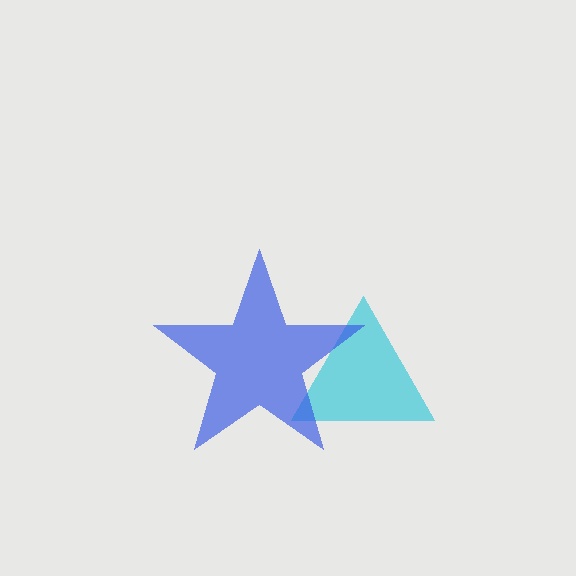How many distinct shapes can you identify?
There are 2 distinct shapes: a cyan triangle, a blue star.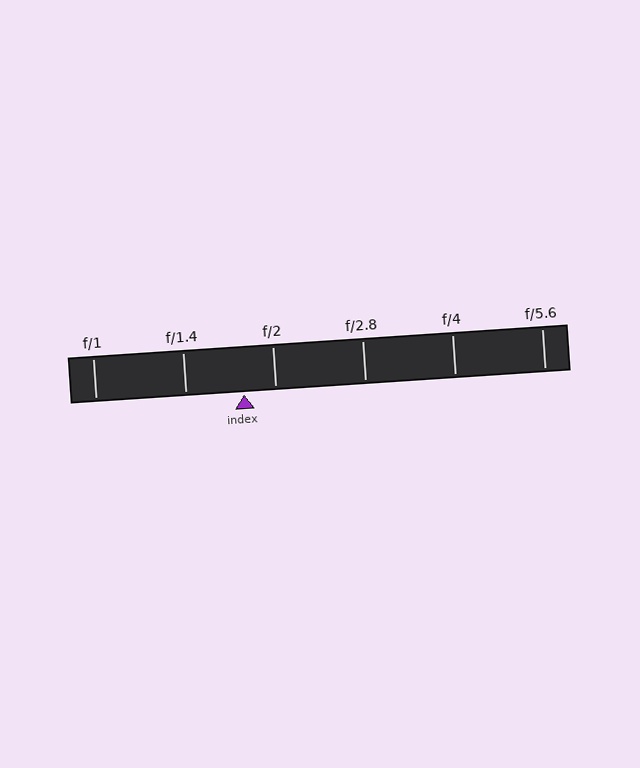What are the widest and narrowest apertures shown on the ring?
The widest aperture shown is f/1 and the narrowest is f/5.6.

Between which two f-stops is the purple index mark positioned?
The index mark is between f/1.4 and f/2.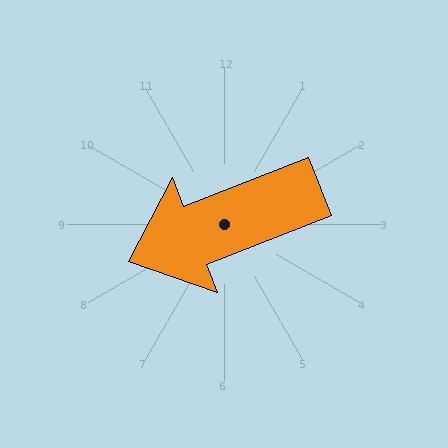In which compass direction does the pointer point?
West.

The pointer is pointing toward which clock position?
Roughly 8 o'clock.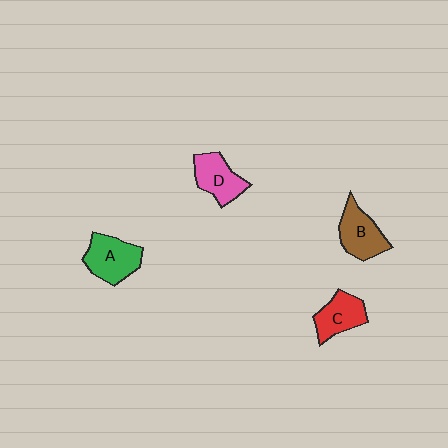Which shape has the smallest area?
Shape C (red).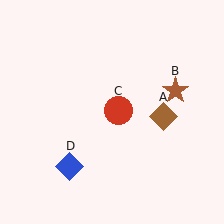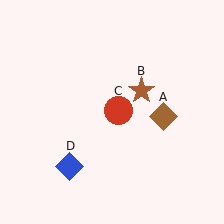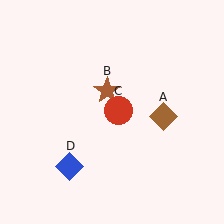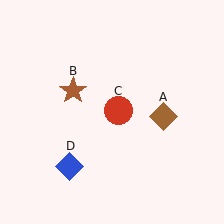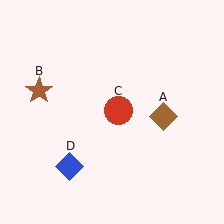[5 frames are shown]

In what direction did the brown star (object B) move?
The brown star (object B) moved left.